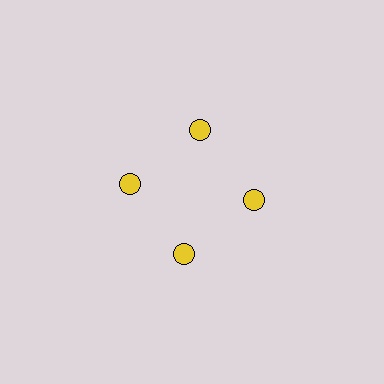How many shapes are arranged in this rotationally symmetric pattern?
There are 4 shapes, arranged in 4 groups of 1.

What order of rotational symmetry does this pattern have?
This pattern has 4-fold rotational symmetry.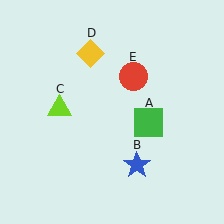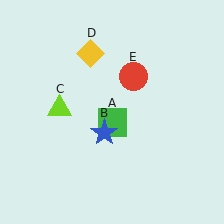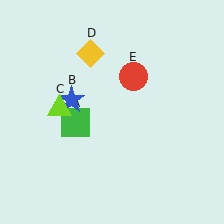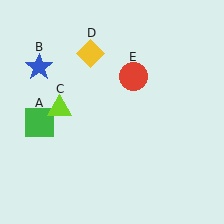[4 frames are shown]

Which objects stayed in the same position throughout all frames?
Lime triangle (object C) and yellow diamond (object D) and red circle (object E) remained stationary.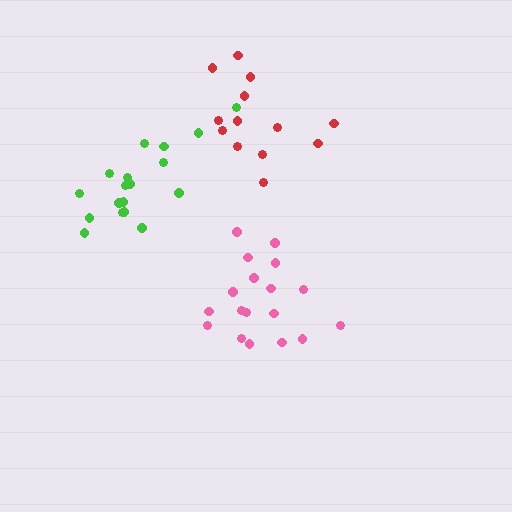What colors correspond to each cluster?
The clusters are colored: green, pink, red.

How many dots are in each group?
Group 1: 18 dots, Group 2: 18 dots, Group 3: 13 dots (49 total).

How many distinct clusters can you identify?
There are 3 distinct clusters.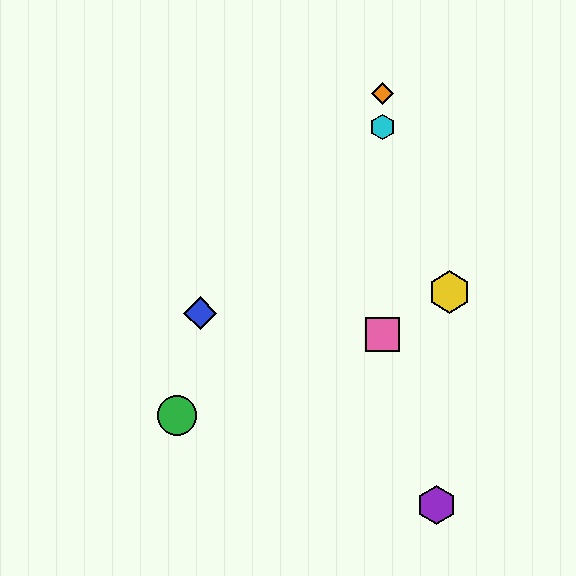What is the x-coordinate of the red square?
The red square is at x≈382.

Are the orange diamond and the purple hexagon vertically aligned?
No, the orange diamond is at x≈382 and the purple hexagon is at x≈436.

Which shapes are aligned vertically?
The red square, the orange diamond, the cyan hexagon, the pink square are aligned vertically.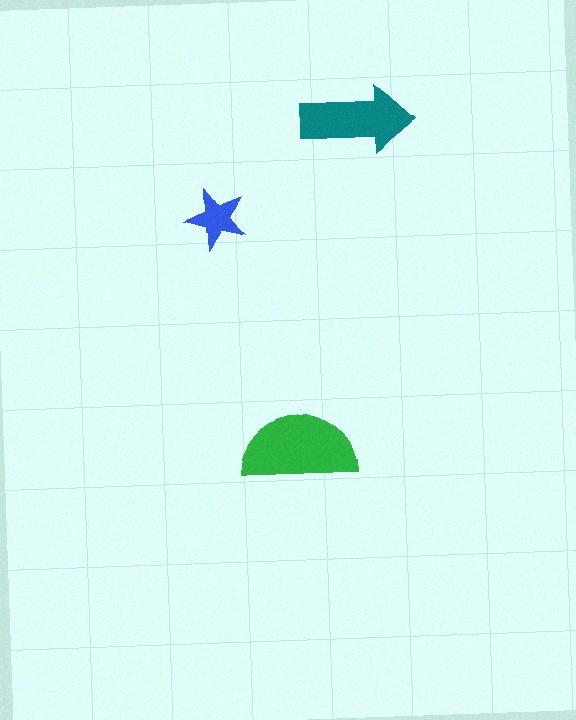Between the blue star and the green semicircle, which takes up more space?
The green semicircle.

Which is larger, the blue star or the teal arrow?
The teal arrow.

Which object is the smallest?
The blue star.